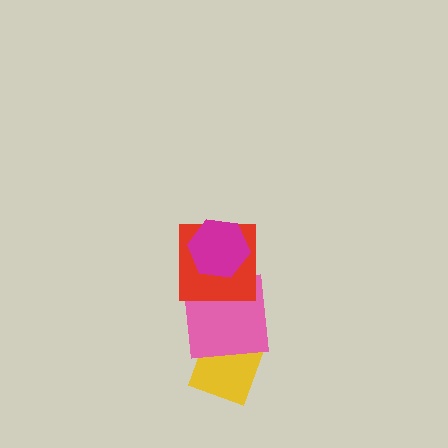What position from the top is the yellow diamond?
The yellow diamond is 4th from the top.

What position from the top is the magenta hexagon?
The magenta hexagon is 1st from the top.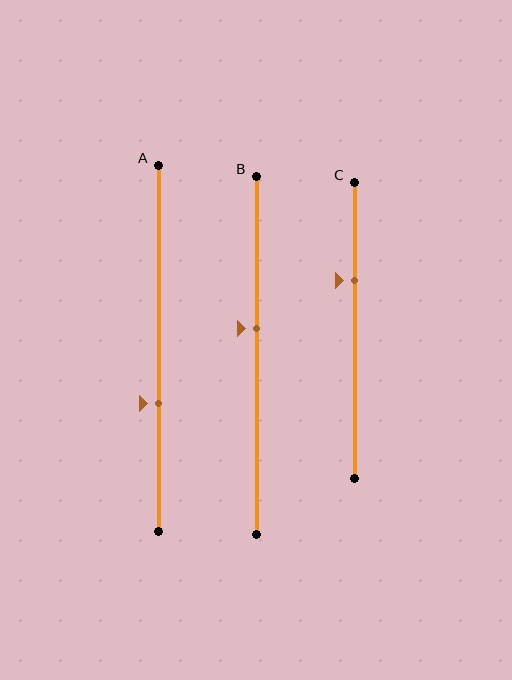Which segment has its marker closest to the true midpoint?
Segment B has its marker closest to the true midpoint.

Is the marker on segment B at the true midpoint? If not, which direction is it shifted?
No, the marker on segment B is shifted upward by about 8% of the segment length.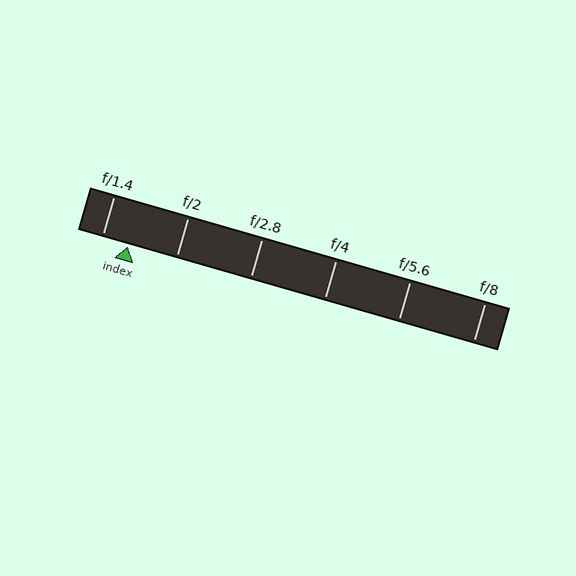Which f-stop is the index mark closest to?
The index mark is closest to f/1.4.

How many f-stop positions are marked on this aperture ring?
There are 6 f-stop positions marked.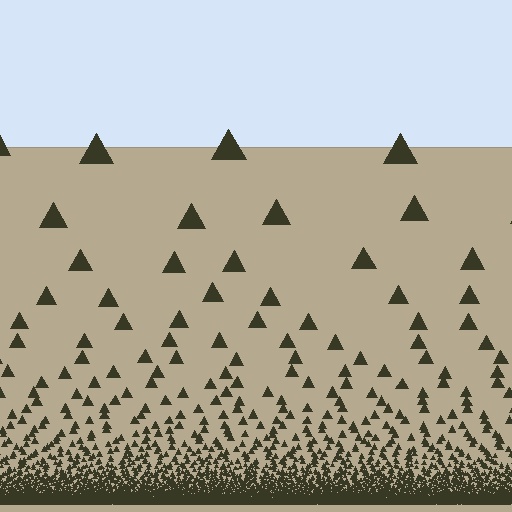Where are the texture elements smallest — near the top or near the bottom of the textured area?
Near the bottom.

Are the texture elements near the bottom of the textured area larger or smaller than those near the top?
Smaller. The gradient is inverted — elements near the bottom are smaller and denser.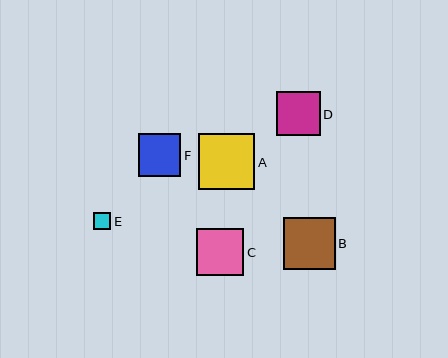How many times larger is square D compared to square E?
Square D is approximately 2.4 times the size of square E.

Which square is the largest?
Square A is the largest with a size of approximately 56 pixels.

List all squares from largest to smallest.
From largest to smallest: A, B, C, D, F, E.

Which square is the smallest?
Square E is the smallest with a size of approximately 18 pixels.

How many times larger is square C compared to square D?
Square C is approximately 1.1 times the size of square D.